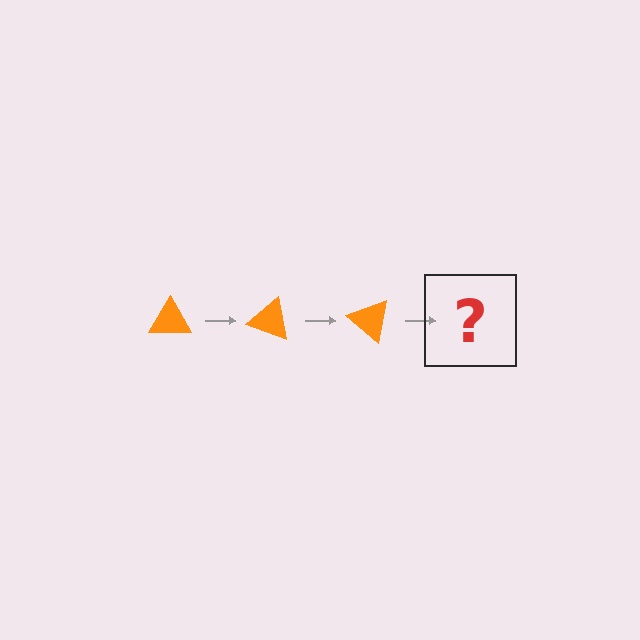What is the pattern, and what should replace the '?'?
The pattern is that the triangle rotates 20 degrees each step. The '?' should be an orange triangle rotated 60 degrees.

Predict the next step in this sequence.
The next step is an orange triangle rotated 60 degrees.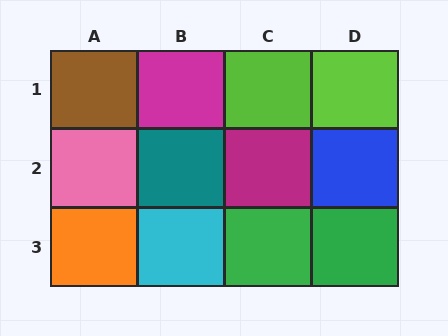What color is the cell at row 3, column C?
Green.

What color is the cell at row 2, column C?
Magenta.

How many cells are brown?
1 cell is brown.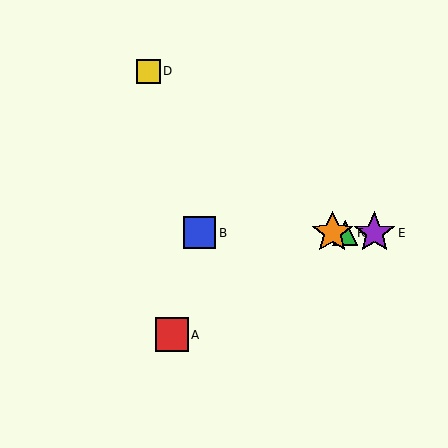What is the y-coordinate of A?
Object A is at y≈335.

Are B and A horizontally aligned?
No, B is at y≈233 and A is at y≈335.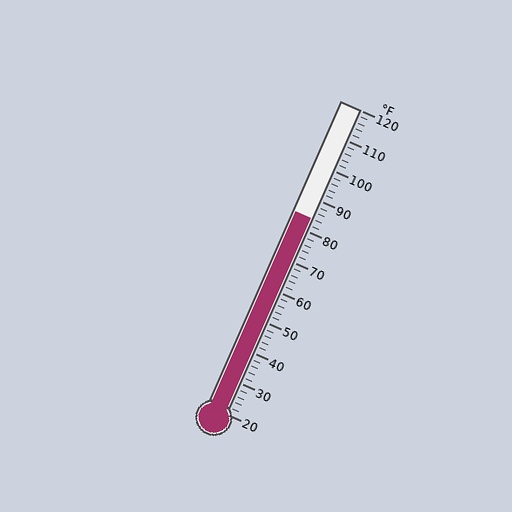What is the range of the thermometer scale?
The thermometer scale ranges from 20°F to 120°F.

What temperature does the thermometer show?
The thermometer shows approximately 84°F.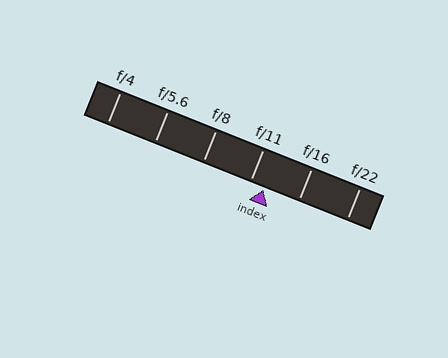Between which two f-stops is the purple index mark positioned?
The index mark is between f/11 and f/16.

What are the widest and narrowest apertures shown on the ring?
The widest aperture shown is f/4 and the narrowest is f/22.